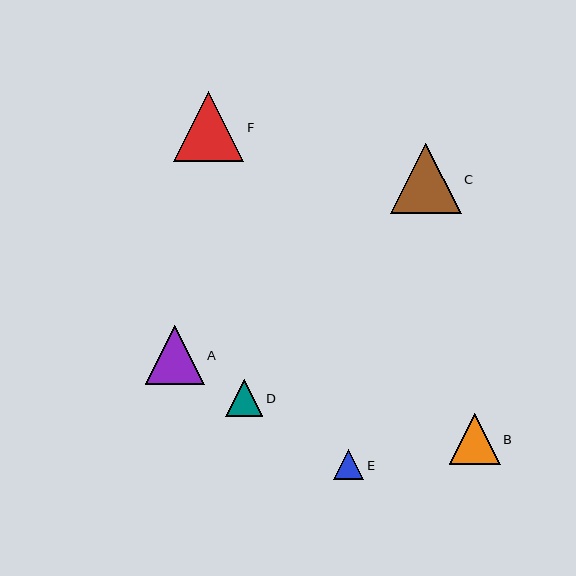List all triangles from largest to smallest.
From largest to smallest: C, F, A, B, D, E.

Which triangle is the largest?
Triangle C is the largest with a size of approximately 71 pixels.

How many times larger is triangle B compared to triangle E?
Triangle B is approximately 1.7 times the size of triangle E.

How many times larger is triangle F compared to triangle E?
Triangle F is approximately 2.4 times the size of triangle E.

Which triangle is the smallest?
Triangle E is the smallest with a size of approximately 30 pixels.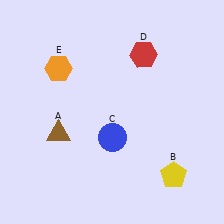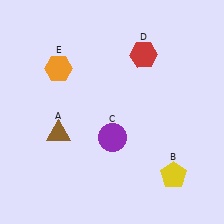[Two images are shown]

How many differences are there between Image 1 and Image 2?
There is 1 difference between the two images.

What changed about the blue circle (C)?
In Image 1, C is blue. In Image 2, it changed to purple.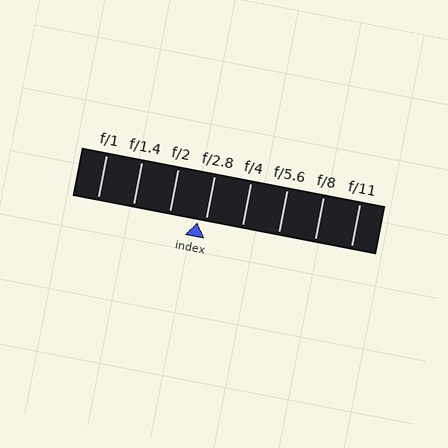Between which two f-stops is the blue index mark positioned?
The index mark is between f/2 and f/2.8.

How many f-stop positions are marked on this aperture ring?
There are 8 f-stop positions marked.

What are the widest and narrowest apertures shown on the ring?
The widest aperture shown is f/1 and the narrowest is f/11.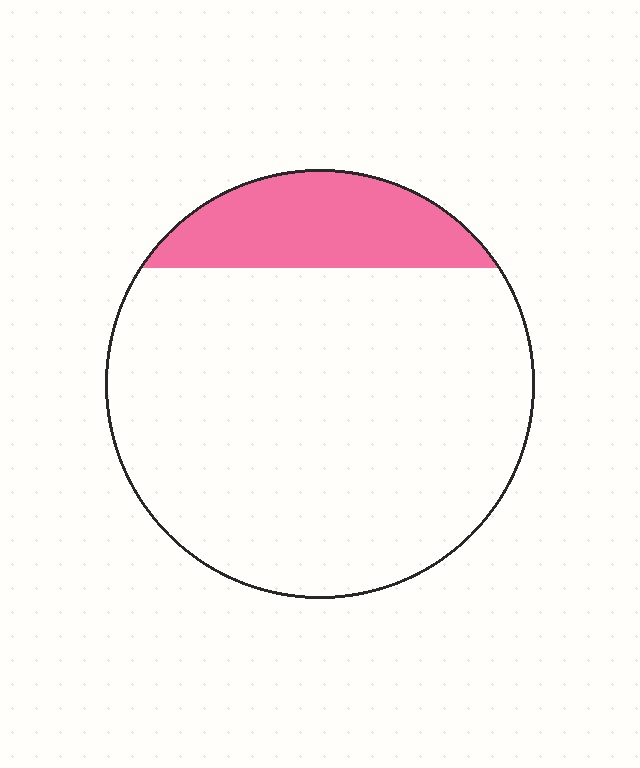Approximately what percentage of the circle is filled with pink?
Approximately 15%.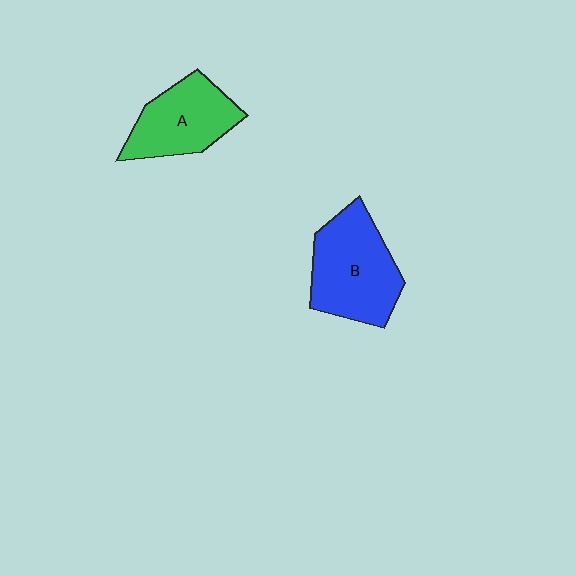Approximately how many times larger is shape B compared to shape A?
Approximately 1.3 times.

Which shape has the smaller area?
Shape A (green).